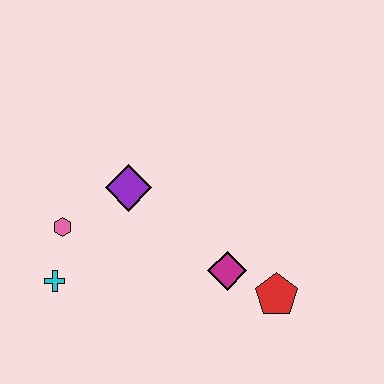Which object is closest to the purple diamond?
The pink hexagon is closest to the purple diamond.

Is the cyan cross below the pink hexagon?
Yes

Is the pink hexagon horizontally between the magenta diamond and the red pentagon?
No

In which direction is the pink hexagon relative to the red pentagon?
The pink hexagon is to the left of the red pentagon.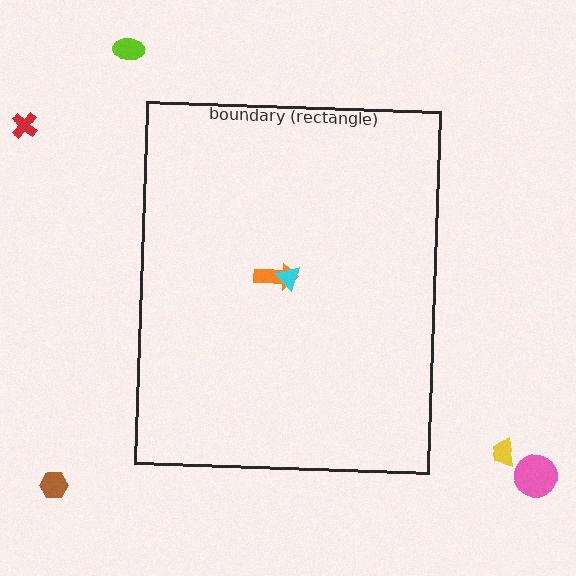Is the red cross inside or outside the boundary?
Outside.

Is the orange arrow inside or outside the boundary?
Inside.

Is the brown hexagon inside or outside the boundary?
Outside.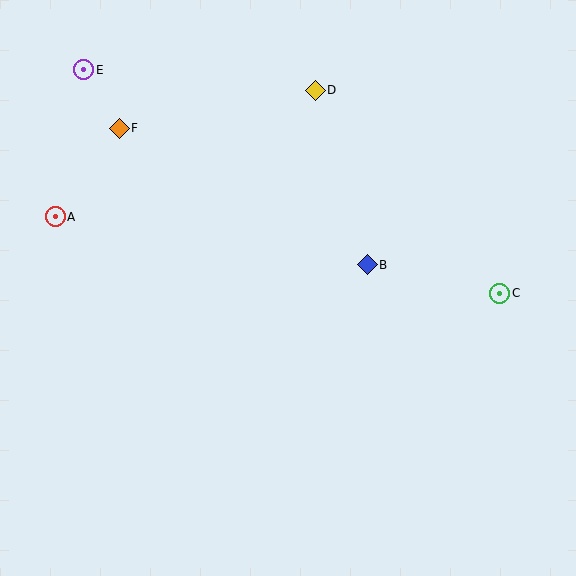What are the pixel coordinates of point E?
Point E is at (84, 70).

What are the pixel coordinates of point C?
Point C is at (500, 293).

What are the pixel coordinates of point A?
Point A is at (55, 217).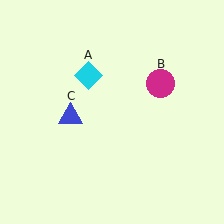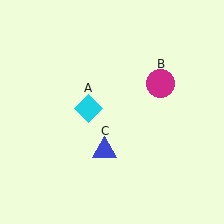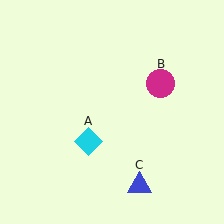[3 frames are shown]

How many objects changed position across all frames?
2 objects changed position: cyan diamond (object A), blue triangle (object C).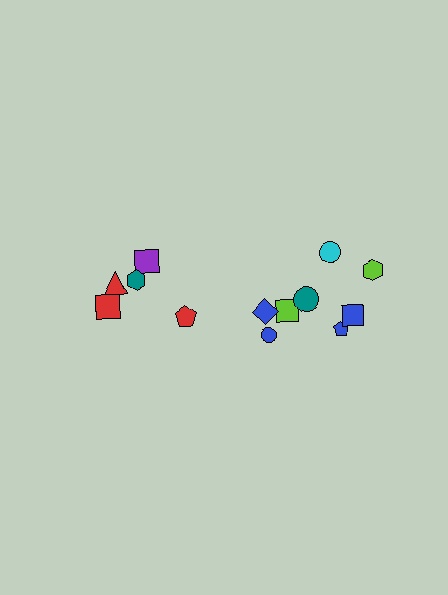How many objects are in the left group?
There are 5 objects.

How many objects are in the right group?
There are 8 objects.